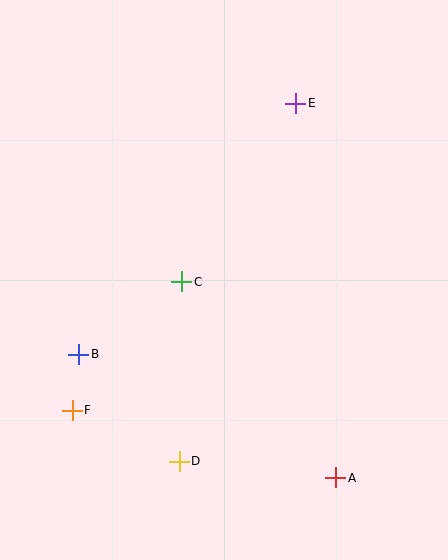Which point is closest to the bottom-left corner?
Point F is closest to the bottom-left corner.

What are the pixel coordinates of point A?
Point A is at (336, 478).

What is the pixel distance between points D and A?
The distance between D and A is 158 pixels.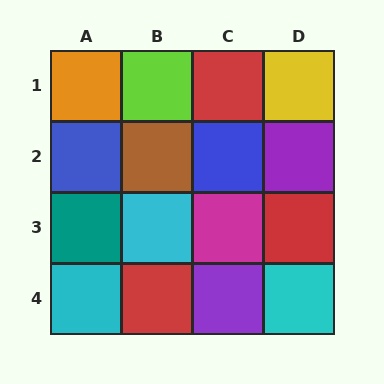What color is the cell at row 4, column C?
Purple.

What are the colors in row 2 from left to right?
Blue, brown, blue, purple.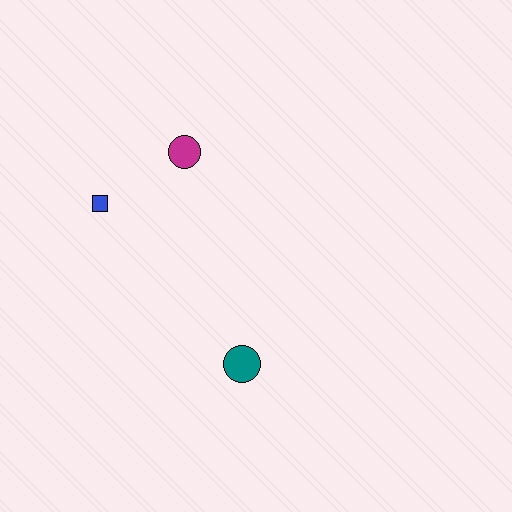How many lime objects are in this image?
There are no lime objects.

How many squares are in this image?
There is 1 square.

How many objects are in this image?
There are 3 objects.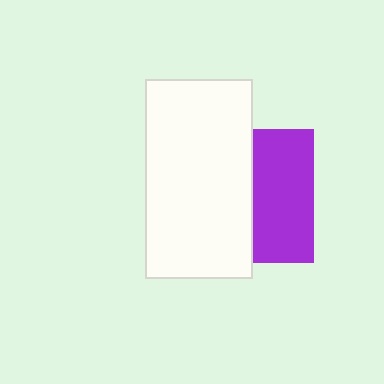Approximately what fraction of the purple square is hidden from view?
Roughly 55% of the purple square is hidden behind the white rectangle.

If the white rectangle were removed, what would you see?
You would see the complete purple square.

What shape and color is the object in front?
The object in front is a white rectangle.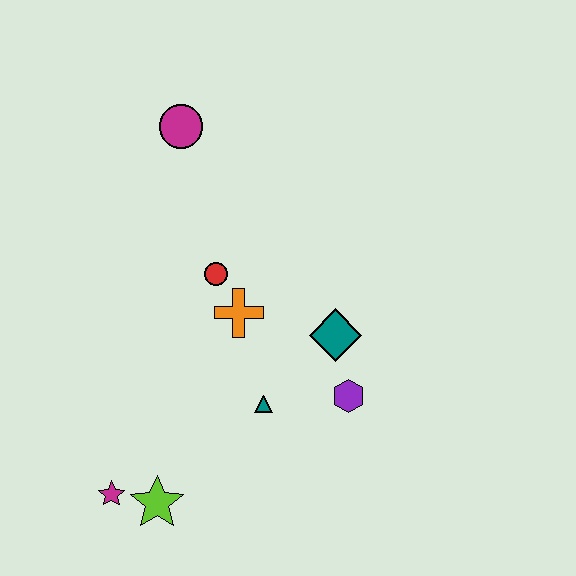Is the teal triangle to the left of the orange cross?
No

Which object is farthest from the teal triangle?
The magenta circle is farthest from the teal triangle.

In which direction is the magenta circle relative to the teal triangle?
The magenta circle is above the teal triangle.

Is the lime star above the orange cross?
No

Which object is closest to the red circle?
The orange cross is closest to the red circle.